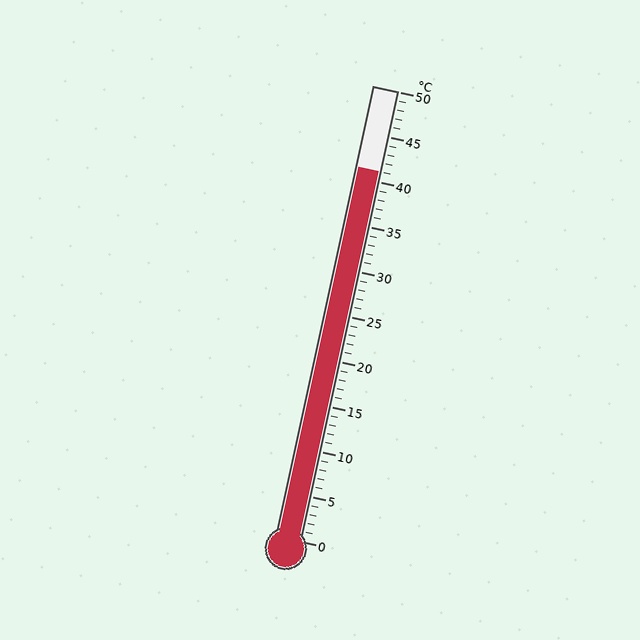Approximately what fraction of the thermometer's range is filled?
The thermometer is filled to approximately 80% of its range.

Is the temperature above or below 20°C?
The temperature is above 20°C.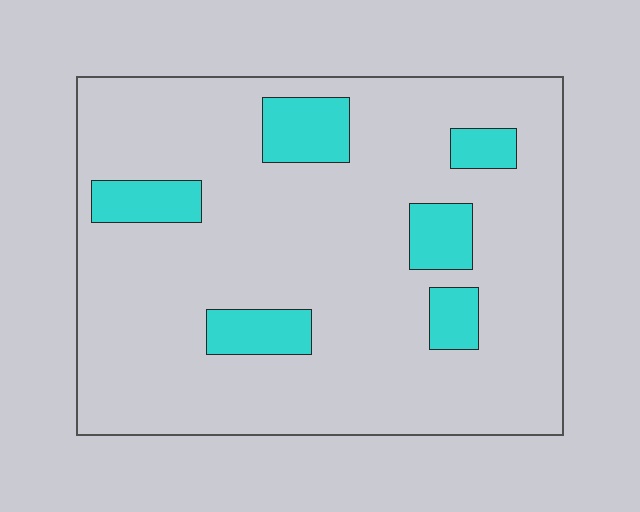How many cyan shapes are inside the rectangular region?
6.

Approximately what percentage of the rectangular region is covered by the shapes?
Approximately 15%.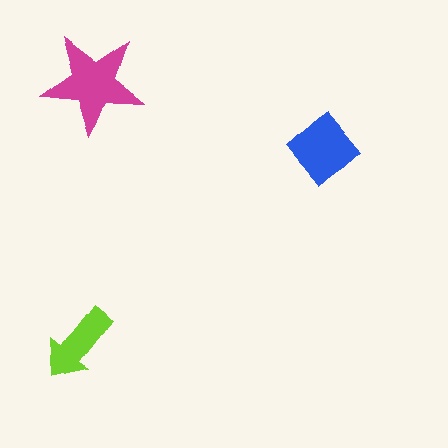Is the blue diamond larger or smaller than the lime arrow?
Larger.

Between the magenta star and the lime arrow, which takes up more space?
The magenta star.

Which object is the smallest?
The lime arrow.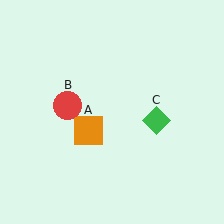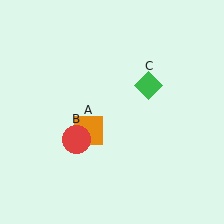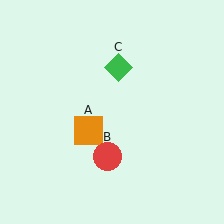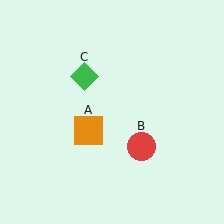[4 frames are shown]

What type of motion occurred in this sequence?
The red circle (object B), green diamond (object C) rotated counterclockwise around the center of the scene.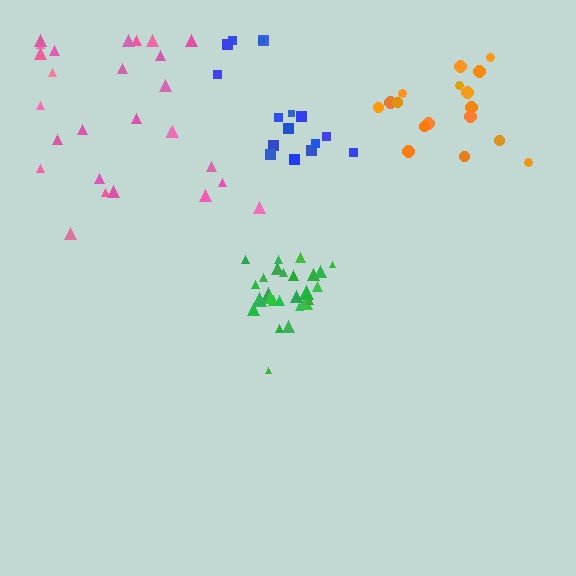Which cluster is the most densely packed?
Green.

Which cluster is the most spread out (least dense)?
Pink.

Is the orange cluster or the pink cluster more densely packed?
Orange.